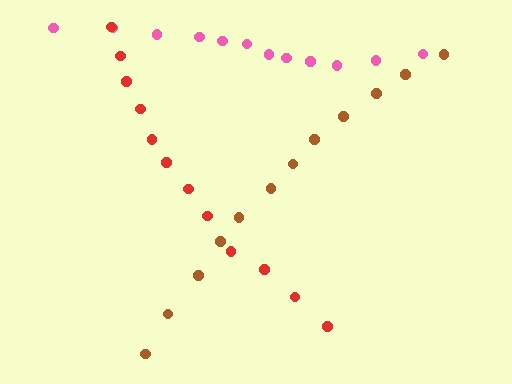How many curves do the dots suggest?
There are 3 distinct paths.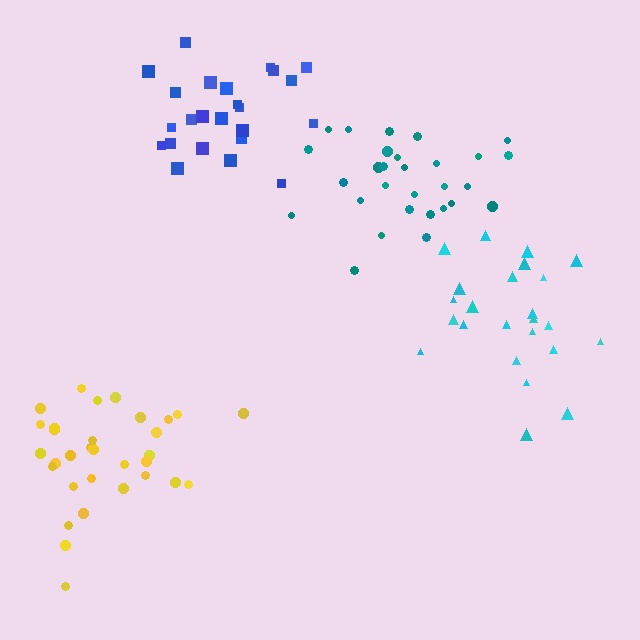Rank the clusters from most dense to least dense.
cyan, teal, blue, yellow.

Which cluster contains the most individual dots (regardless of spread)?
Yellow (32).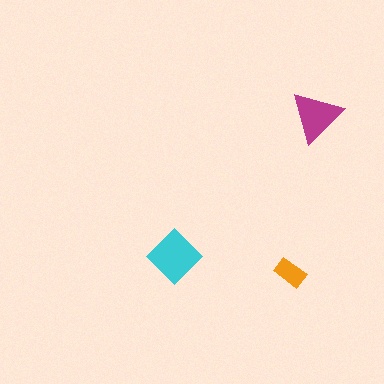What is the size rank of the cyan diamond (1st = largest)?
1st.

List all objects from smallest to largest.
The orange rectangle, the magenta triangle, the cyan diamond.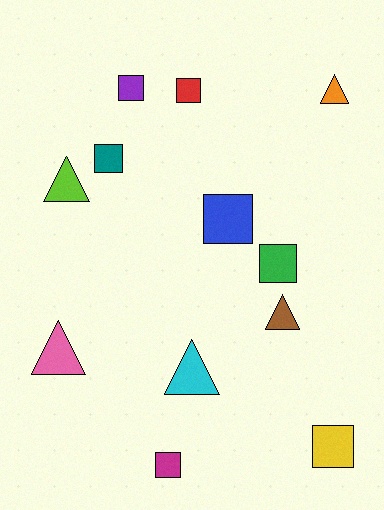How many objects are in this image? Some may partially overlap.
There are 12 objects.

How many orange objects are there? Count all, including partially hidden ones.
There is 1 orange object.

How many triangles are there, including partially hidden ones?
There are 5 triangles.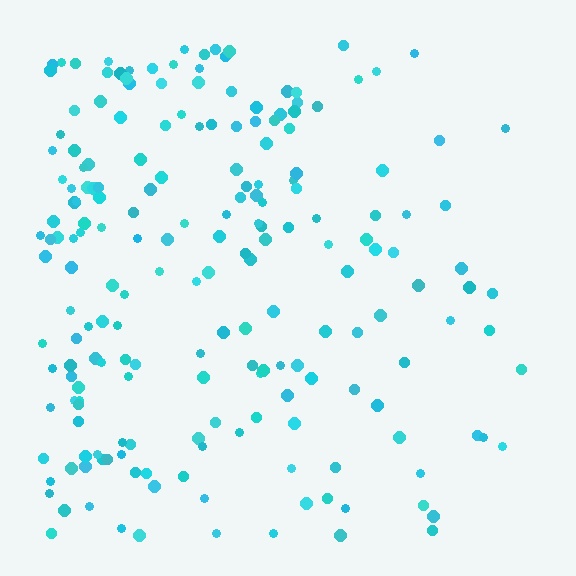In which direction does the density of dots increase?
From right to left, with the left side densest.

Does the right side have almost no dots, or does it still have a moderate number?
Still a moderate number, just noticeably fewer than the left.